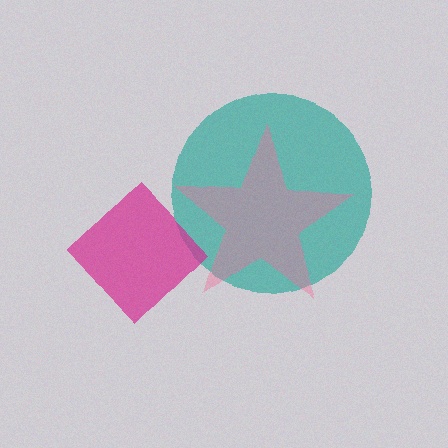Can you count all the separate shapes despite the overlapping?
Yes, there are 3 separate shapes.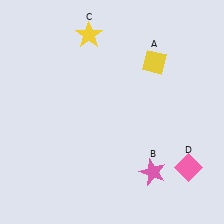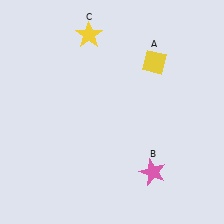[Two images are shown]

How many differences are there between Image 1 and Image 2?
There is 1 difference between the two images.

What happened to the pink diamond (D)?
The pink diamond (D) was removed in Image 2. It was in the bottom-right area of Image 1.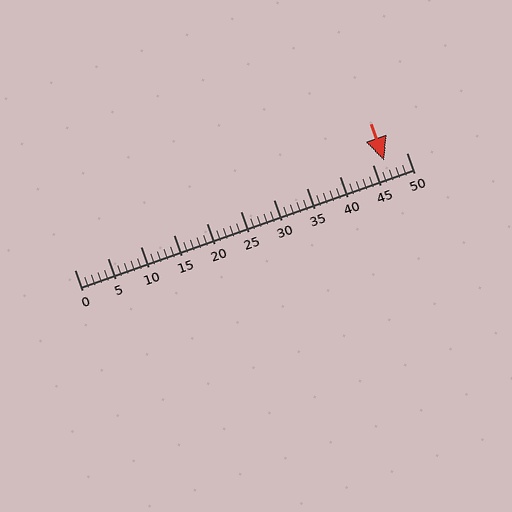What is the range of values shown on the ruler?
The ruler shows values from 0 to 50.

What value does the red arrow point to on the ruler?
The red arrow points to approximately 47.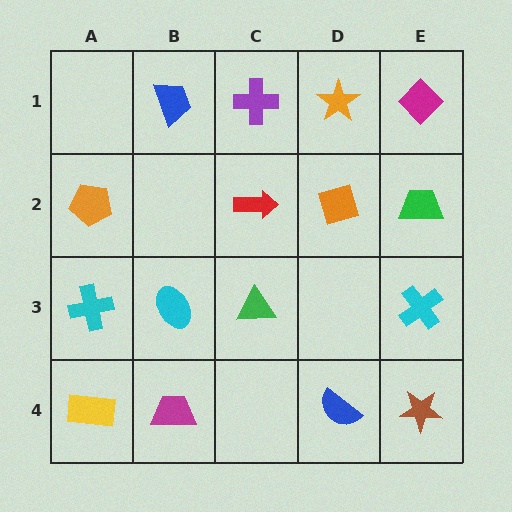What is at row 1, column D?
An orange star.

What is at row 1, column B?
A blue trapezoid.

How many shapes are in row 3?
4 shapes.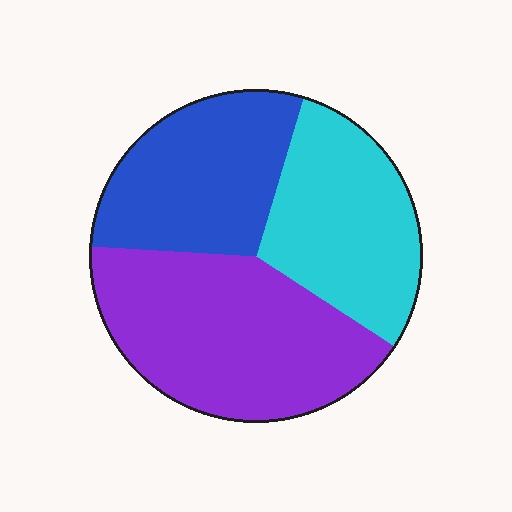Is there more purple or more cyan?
Purple.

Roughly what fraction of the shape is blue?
Blue covers 29% of the shape.